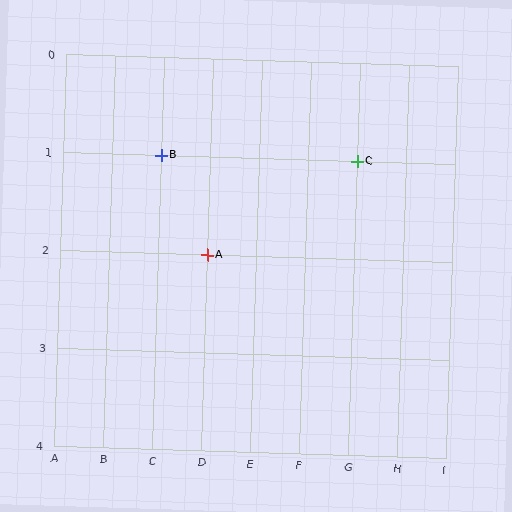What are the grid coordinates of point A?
Point A is at grid coordinates (D, 2).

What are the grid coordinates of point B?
Point B is at grid coordinates (C, 1).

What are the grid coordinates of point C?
Point C is at grid coordinates (G, 1).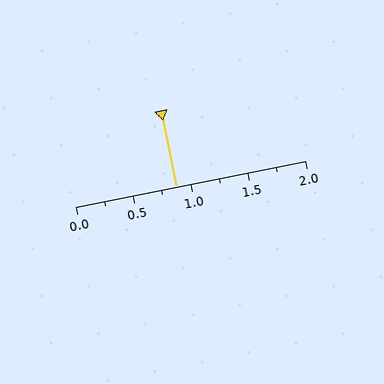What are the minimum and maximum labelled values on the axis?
The axis runs from 0.0 to 2.0.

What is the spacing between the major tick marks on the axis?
The major ticks are spaced 0.5 apart.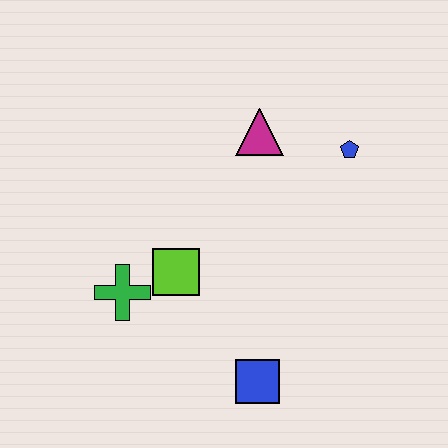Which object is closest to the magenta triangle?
The blue pentagon is closest to the magenta triangle.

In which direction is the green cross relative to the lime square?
The green cross is to the left of the lime square.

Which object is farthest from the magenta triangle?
The blue square is farthest from the magenta triangle.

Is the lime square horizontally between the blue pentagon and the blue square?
No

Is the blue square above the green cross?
No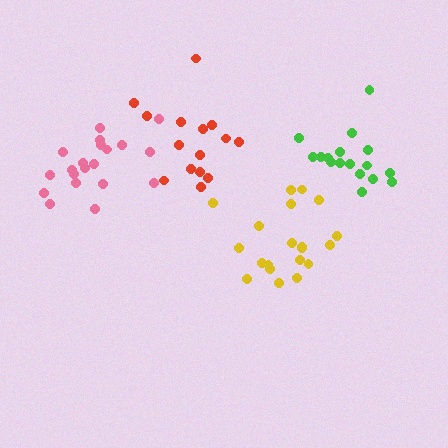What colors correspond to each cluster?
The clusters are colored: yellow, red, green, pink.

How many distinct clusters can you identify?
There are 4 distinct clusters.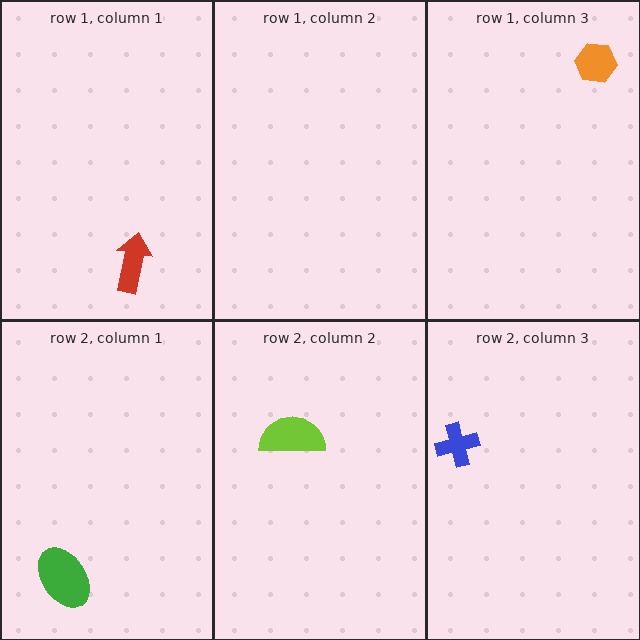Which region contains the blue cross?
The row 2, column 3 region.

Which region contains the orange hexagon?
The row 1, column 3 region.